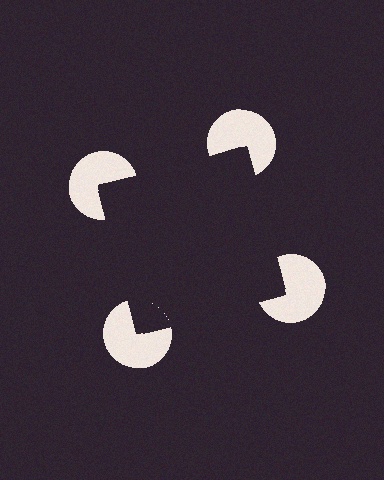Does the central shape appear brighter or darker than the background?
It typically appears slightly darker than the background, even though no actual brightness change is drawn.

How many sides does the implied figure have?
4 sides.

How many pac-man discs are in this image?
There are 4 — one at each vertex of the illusory square.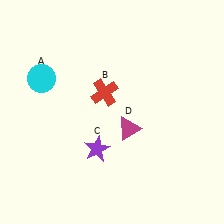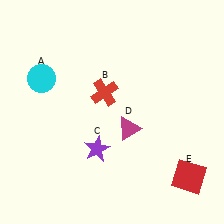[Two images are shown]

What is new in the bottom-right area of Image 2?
A red square (E) was added in the bottom-right area of Image 2.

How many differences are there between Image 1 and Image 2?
There is 1 difference between the two images.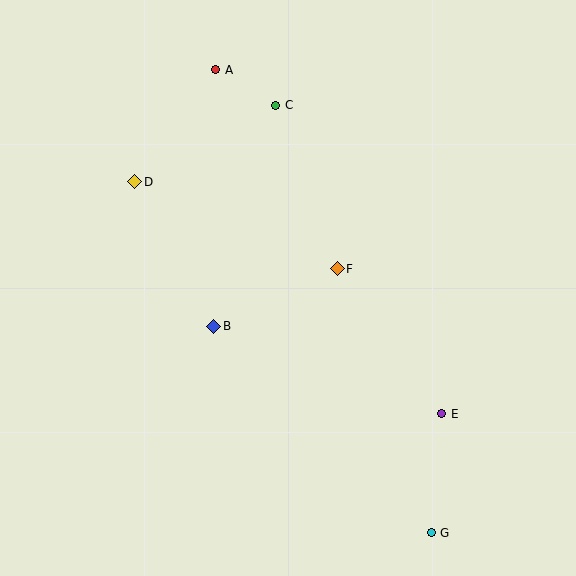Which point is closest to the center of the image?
Point F at (337, 269) is closest to the center.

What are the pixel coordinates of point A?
Point A is at (216, 70).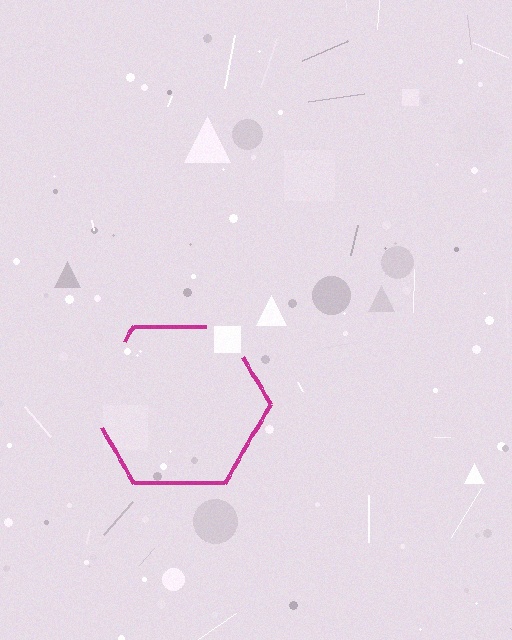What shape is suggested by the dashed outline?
The dashed outline suggests a hexagon.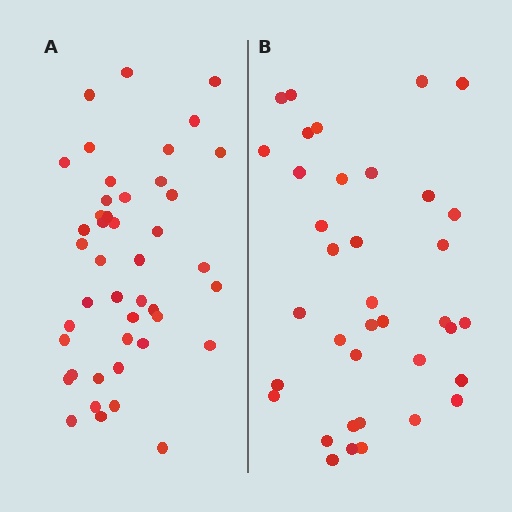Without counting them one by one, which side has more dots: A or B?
Region A (the left region) has more dots.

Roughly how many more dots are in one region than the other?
Region A has roughly 8 or so more dots than region B.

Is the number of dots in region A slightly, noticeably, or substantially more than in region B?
Region A has only slightly more — the two regions are fairly close. The ratio is roughly 1.2 to 1.